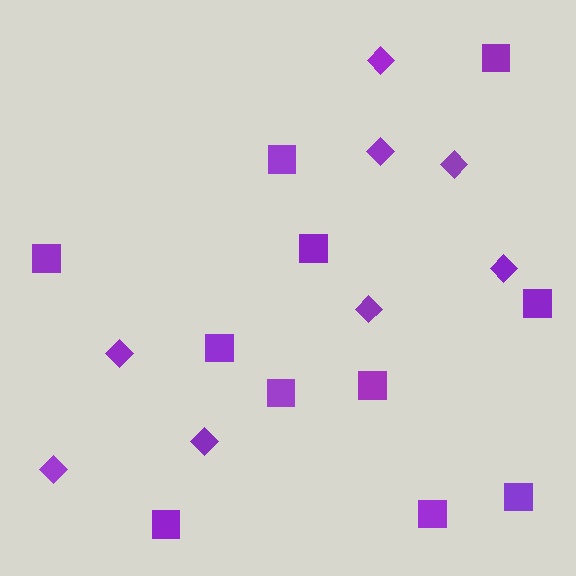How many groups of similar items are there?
There are 2 groups: one group of diamonds (8) and one group of squares (11).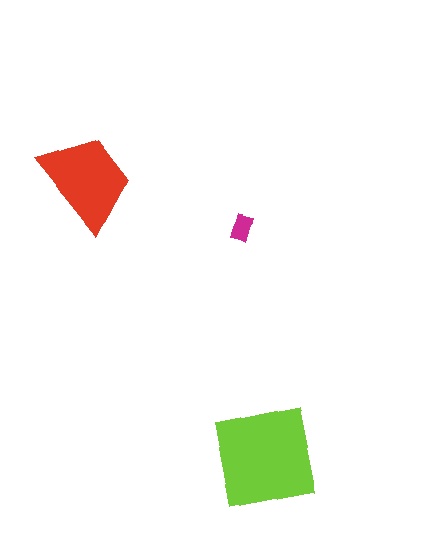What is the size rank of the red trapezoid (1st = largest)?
2nd.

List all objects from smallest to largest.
The magenta rectangle, the red trapezoid, the lime square.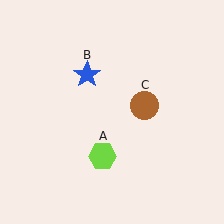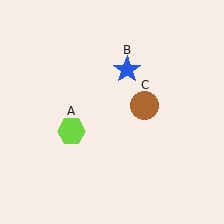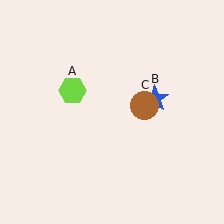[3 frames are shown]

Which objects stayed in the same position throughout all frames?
Brown circle (object C) remained stationary.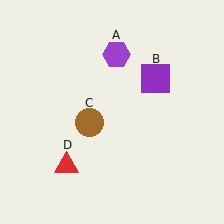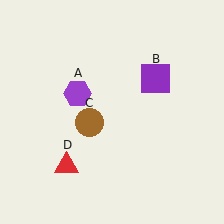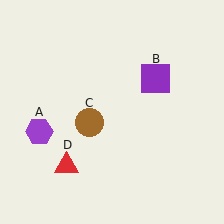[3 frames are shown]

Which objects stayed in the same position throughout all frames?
Purple square (object B) and brown circle (object C) and red triangle (object D) remained stationary.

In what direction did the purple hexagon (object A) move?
The purple hexagon (object A) moved down and to the left.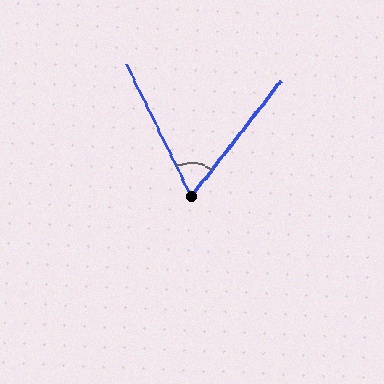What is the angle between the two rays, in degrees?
Approximately 64 degrees.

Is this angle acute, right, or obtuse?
It is acute.